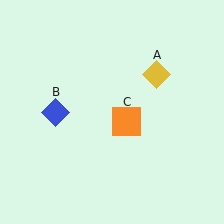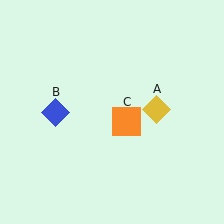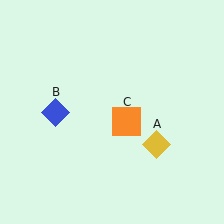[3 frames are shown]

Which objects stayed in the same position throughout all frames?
Blue diamond (object B) and orange square (object C) remained stationary.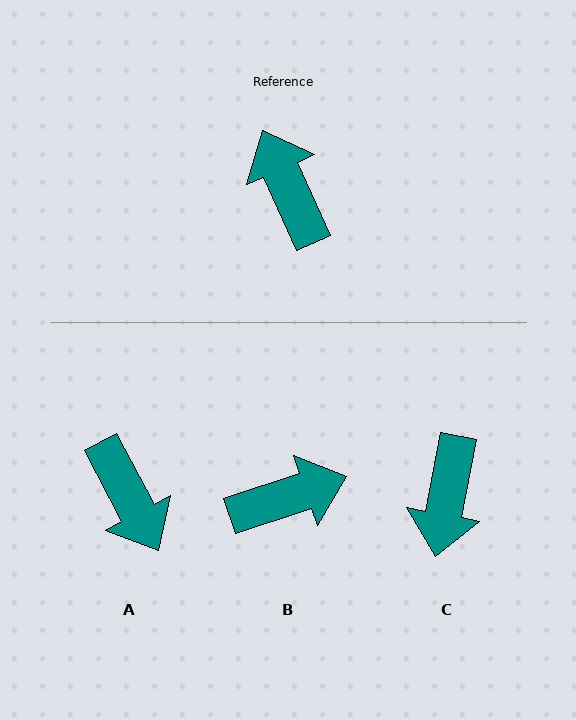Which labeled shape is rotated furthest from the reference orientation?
A, about 176 degrees away.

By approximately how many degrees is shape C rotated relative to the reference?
Approximately 145 degrees counter-clockwise.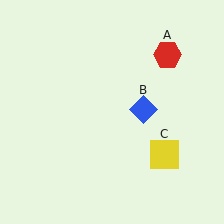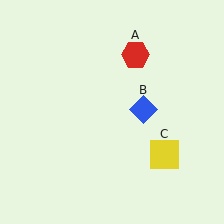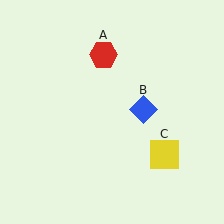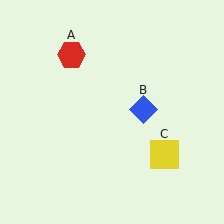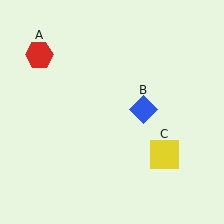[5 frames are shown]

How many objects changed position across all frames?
1 object changed position: red hexagon (object A).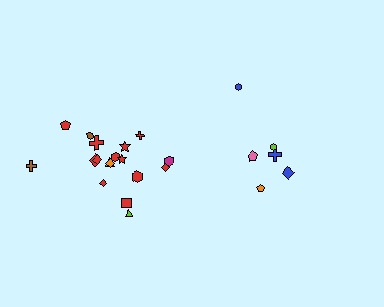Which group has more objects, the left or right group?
The left group.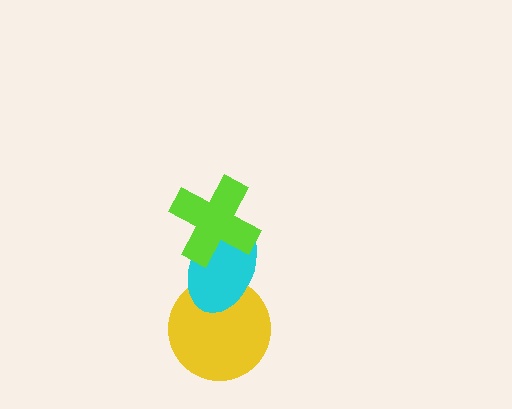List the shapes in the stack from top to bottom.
From top to bottom: the lime cross, the cyan ellipse, the yellow circle.